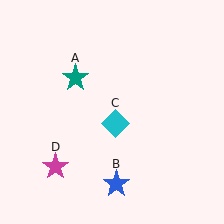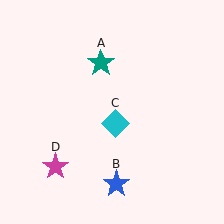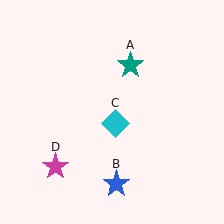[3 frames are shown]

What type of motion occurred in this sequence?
The teal star (object A) rotated clockwise around the center of the scene.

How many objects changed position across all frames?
1 object changed position: teal star (object A).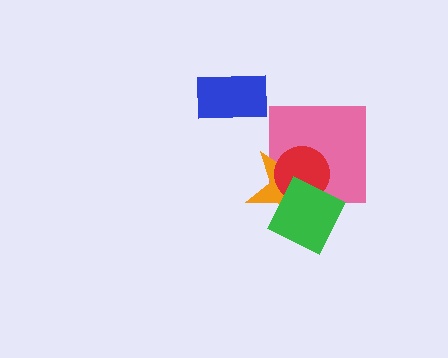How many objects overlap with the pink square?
3 objects overlap with the pink square.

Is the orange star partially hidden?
Yes, it is partially covered by another shape.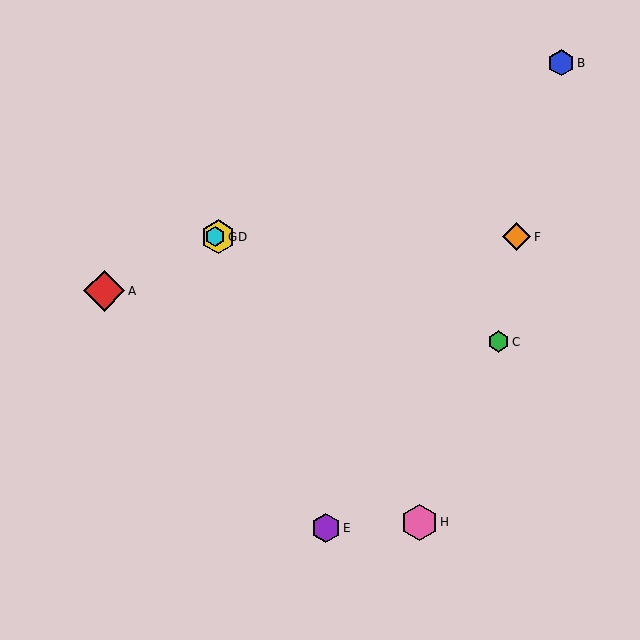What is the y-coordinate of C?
Object C is at y≈342.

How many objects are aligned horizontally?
3 objects (D, F, G) are aligned horizontally.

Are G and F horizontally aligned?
Yes, both are at y≈237.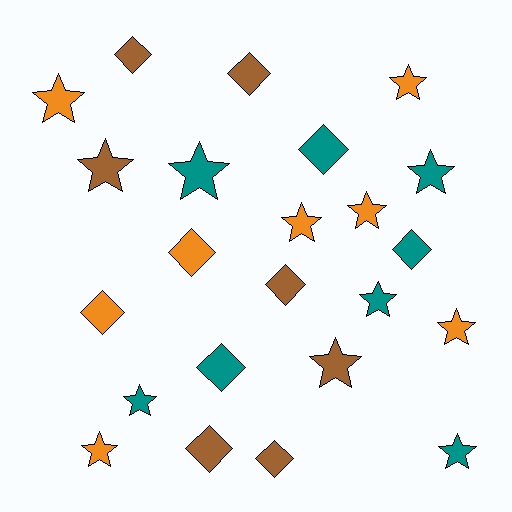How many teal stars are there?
There are 5 teal stars.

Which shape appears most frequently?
Star, with 13 objects.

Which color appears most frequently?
Teal, with 8 objects.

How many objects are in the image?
There are 23 objects.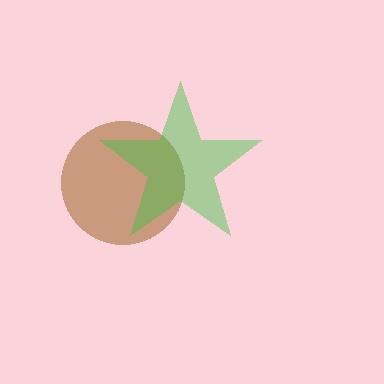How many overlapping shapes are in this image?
There are 2 overlapping shapes in the image.